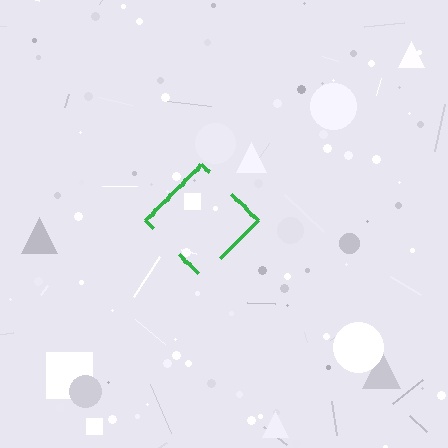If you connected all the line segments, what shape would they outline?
They would outline a diamond.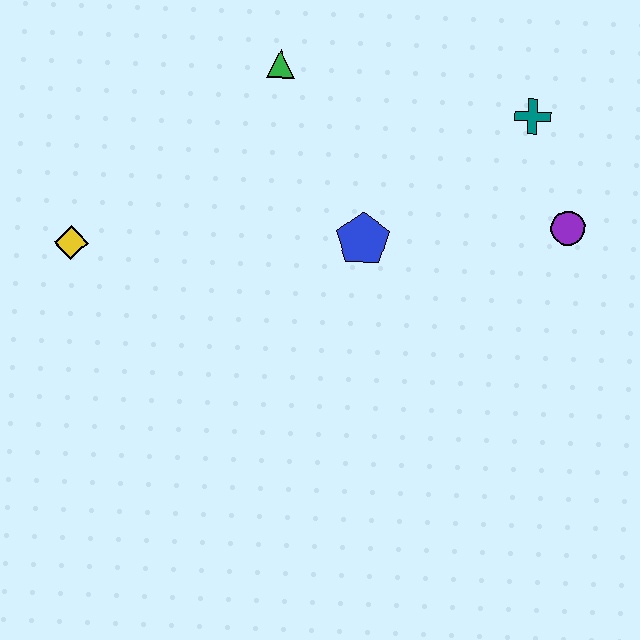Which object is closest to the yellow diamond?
The green triangle is closest to the yellow diamond.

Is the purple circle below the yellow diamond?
No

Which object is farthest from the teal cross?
The yellow diamond is farthest from the teal cross.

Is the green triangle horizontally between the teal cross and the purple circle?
No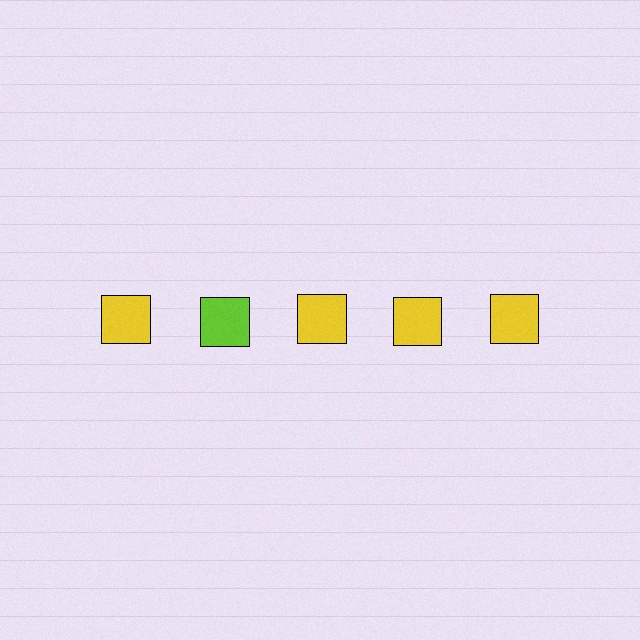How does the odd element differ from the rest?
It has a different color: lime instead of yellow.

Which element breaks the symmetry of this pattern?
The lime square in the top row, second from left column breaks the symmetry. All other shapes are yellow squares.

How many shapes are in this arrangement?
There are 5 shapes arranged in a grid pattern.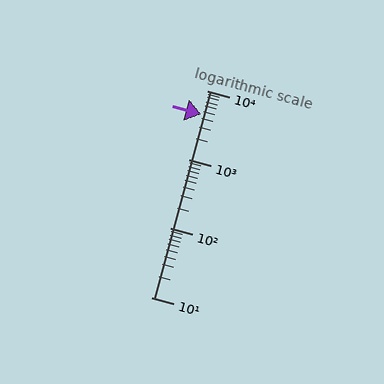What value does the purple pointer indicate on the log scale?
The pointer indicates approximately 4600.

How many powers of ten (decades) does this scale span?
The scale spans 3 decades, from 10 to 10000.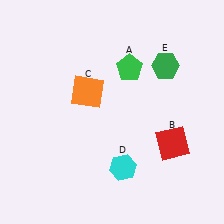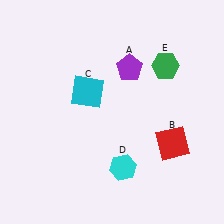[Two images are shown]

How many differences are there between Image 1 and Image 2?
There are 2 differences between the two images.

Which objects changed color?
A changed from green to purple. C changed from orange to cyan.